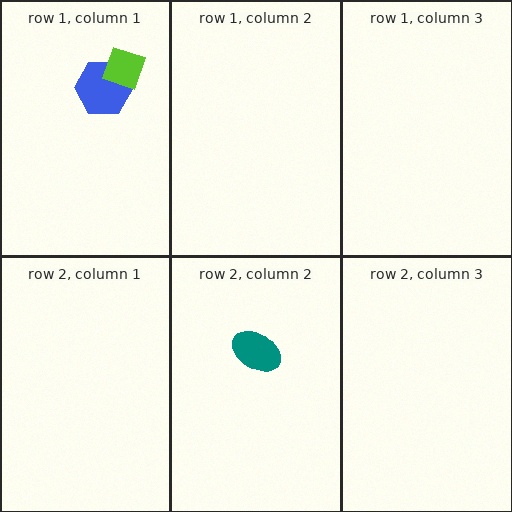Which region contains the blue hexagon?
The row 1, column 1 region.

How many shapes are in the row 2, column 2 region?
1.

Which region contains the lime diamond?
The row 1, column 1 region.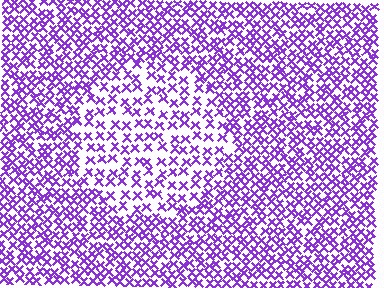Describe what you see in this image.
The image contains small purple elements arranged at two different densities. A circle-shaped region is visible where the elements are less densely packed than the surrounding area.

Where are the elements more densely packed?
The elements are more densely packed outside the circle boundary.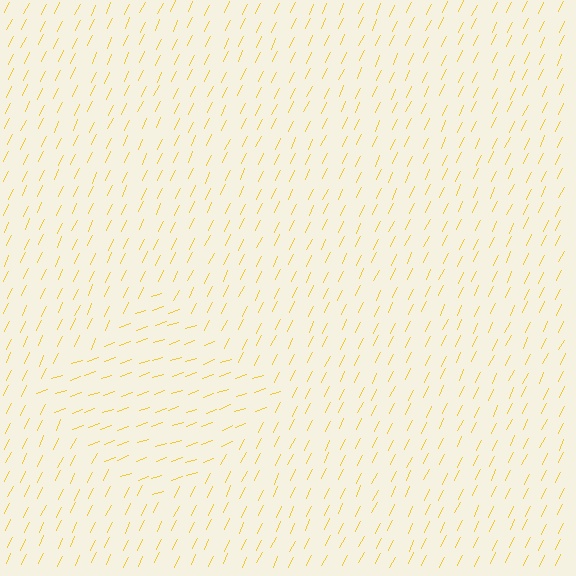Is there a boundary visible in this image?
Yes, there is a texture boundary formed by a change in line orientation.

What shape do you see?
I see a diamond.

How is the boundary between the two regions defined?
The boundary is defined purely by a change in line orientation (approximately 45 degrees difference). All lines are the same color and thickness.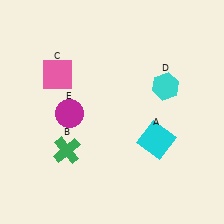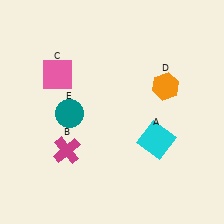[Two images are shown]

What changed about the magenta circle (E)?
In Image 1, E is magenta. In Image 2, it changed to teal.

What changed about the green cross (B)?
In Image 1, B is green. In Image 2, it changed to magenta.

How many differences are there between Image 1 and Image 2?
There are 3 differences between the two images.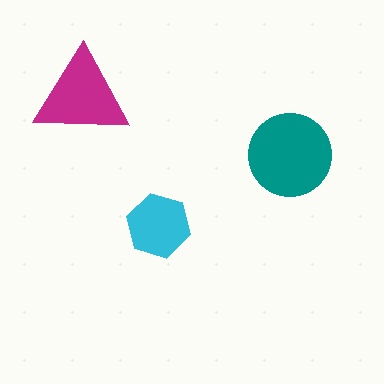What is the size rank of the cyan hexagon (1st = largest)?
3rd.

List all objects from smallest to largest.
The cyan hexagon, the magenta triangle, the teal circle.